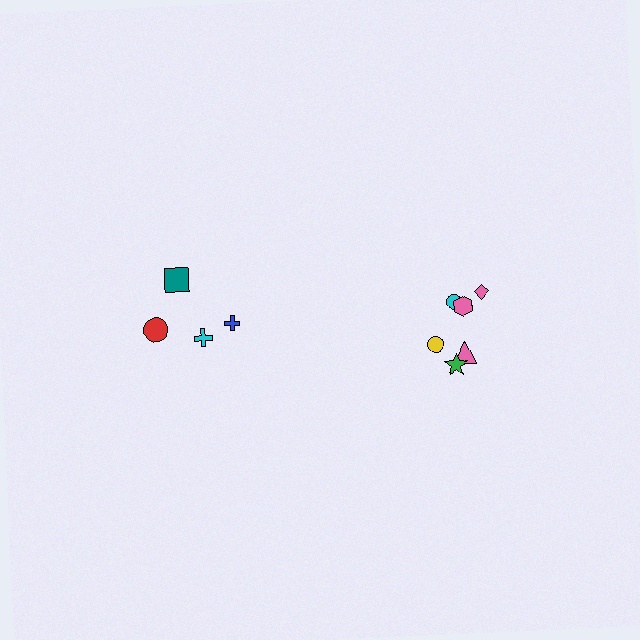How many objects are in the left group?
There are 4 objects.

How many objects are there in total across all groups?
There are 10 objects.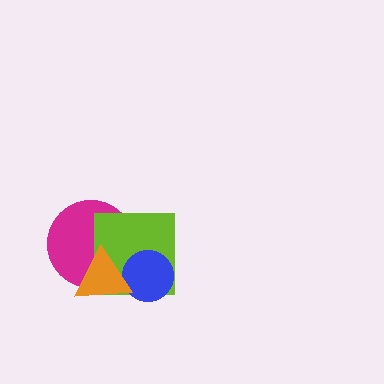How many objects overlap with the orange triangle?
3 objects overlap with the orange triangle.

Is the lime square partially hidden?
Yes, it is partially covered by another shape.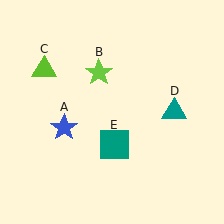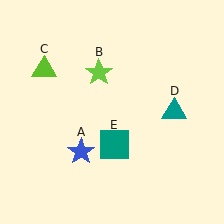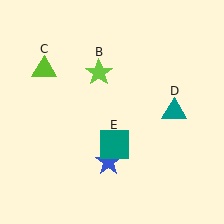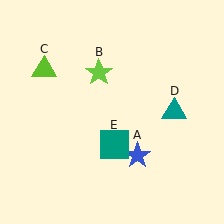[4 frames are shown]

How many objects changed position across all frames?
1 object changed position: blue star (object A).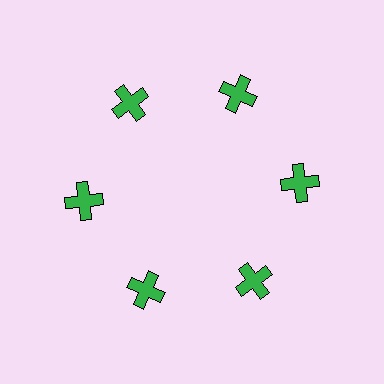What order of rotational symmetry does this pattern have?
This pattern has 6-fold rotational symmetry.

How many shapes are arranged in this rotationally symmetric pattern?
There are 6 shapes, arranged in 6 groups of 1.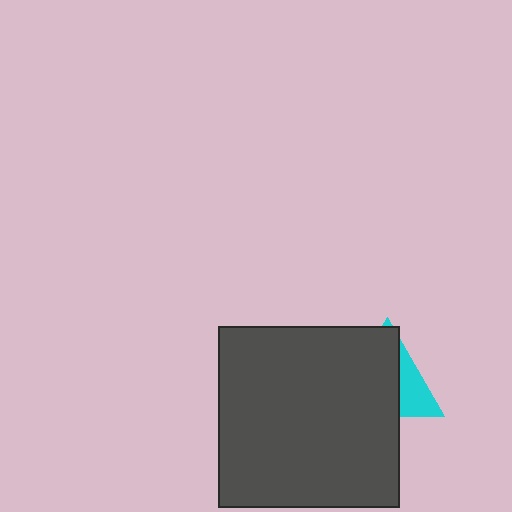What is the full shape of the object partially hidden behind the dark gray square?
The partially hidden object is a cyan triangle.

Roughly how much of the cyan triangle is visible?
A small part of it is visible (roughly 32%).